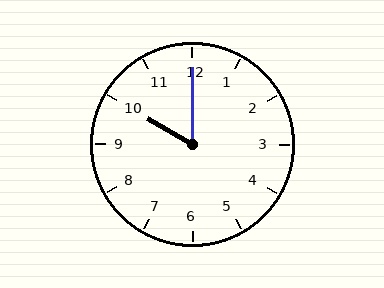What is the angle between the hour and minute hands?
Approximately 60 degrees.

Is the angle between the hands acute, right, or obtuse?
It is acute.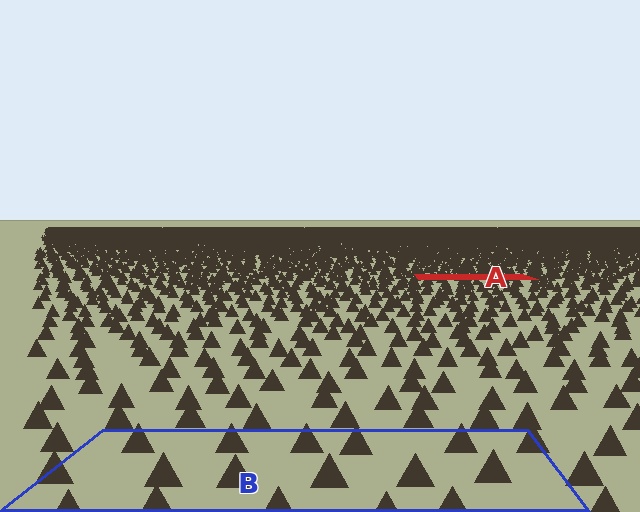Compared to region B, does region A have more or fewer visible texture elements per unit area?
Region A has more texture elements per unit area — they are packed more densely because it is farther away.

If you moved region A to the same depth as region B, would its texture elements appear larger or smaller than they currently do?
They would appear larger. At a closer depth, the same texture elements are projected at a bigger on-screen size.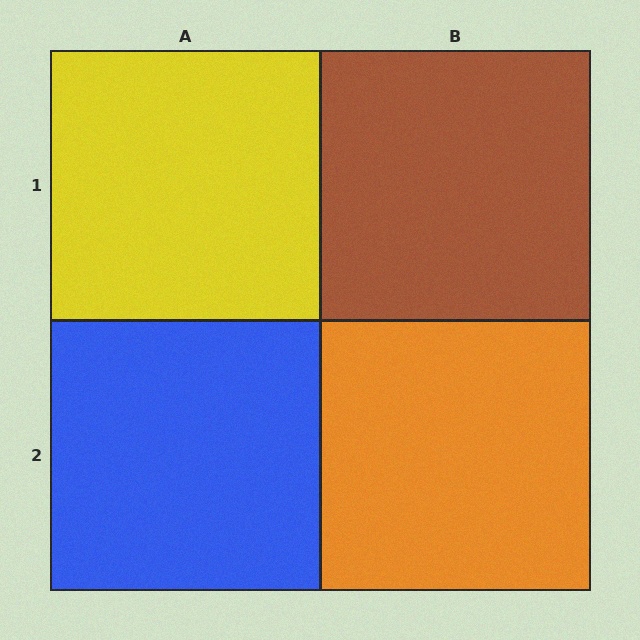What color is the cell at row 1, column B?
Brown.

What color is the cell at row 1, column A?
Yellow.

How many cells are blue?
1 cell is blue.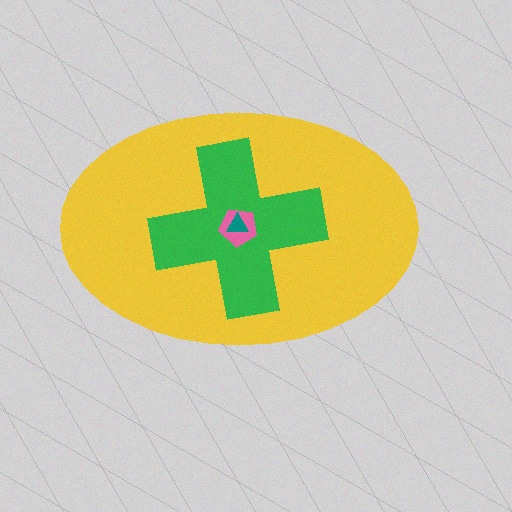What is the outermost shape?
The yellow ellipse.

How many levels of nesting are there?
4.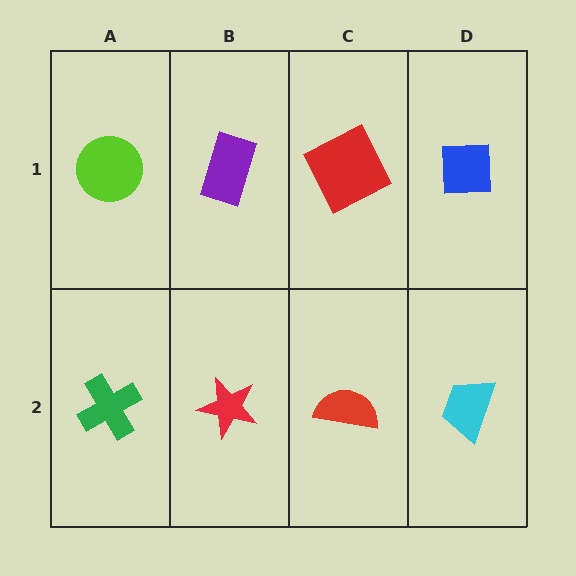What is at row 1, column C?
A red square.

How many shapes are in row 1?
4 shapes.